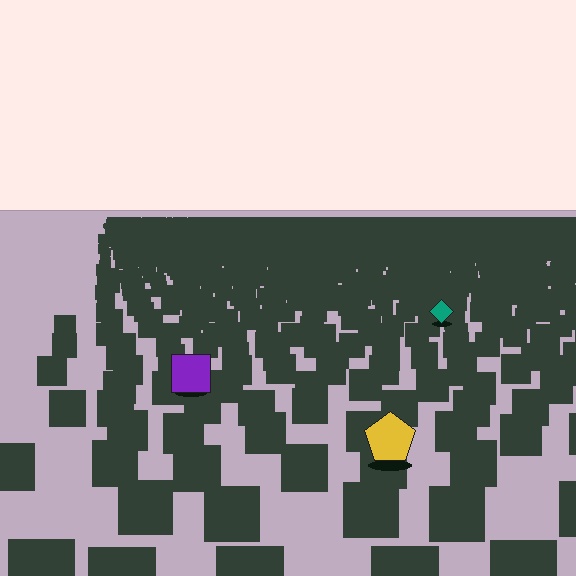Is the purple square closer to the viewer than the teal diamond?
Yes. The purple square is closer — you can tell from the texture gradient: the ground texture is coarser near it.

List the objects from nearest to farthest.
From nearest to farthest: the yellow pentagon, the purple square, the teal diamond.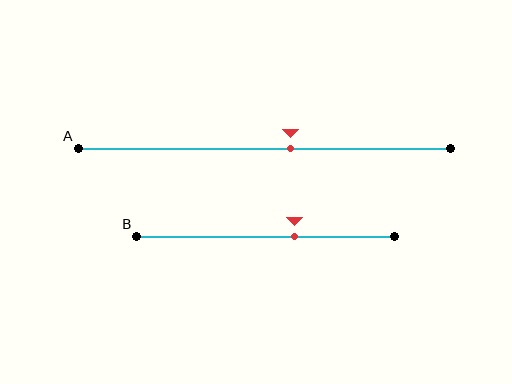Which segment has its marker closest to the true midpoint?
Segment A has its marker closest to the true midpoint.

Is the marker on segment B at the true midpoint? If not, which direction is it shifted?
No, the marker on segment B is shifted to the right by about 11% of the segment length.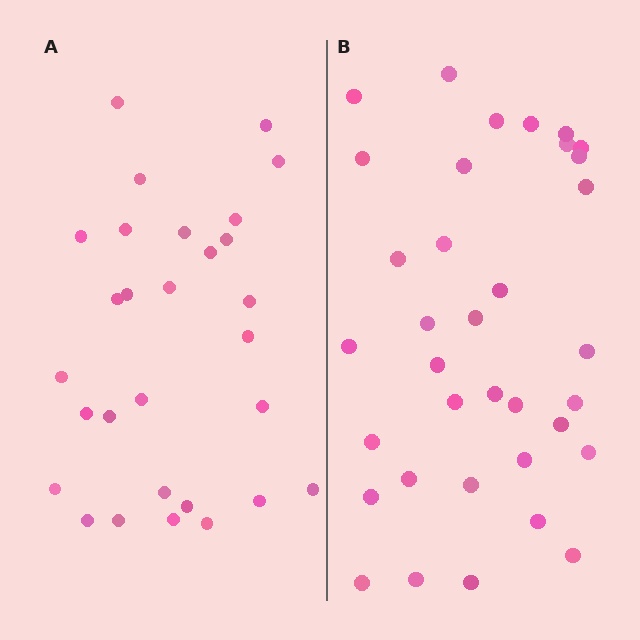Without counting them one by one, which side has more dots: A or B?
Region B (the right region) has more dots.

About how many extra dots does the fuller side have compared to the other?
Region B has about 6 more dots than region A.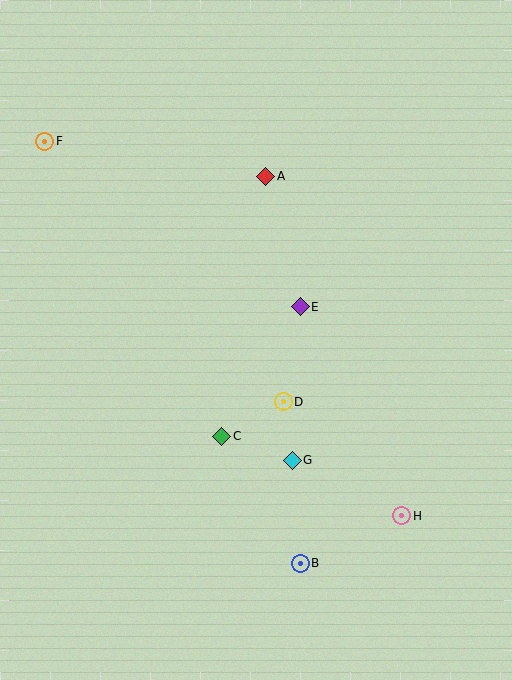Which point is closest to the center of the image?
Point E at (300, 307) is closest to the center.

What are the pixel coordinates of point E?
Point E is at (300, 307).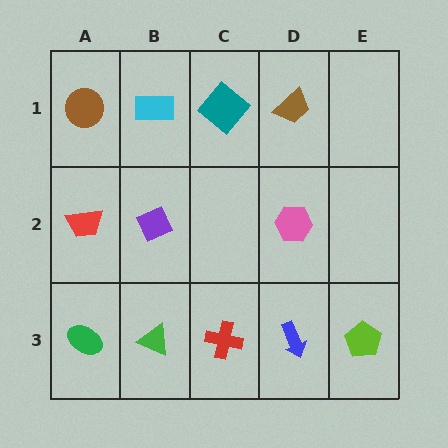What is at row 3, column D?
A blue arrow.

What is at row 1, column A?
A brown circle.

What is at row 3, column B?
A green triangle.